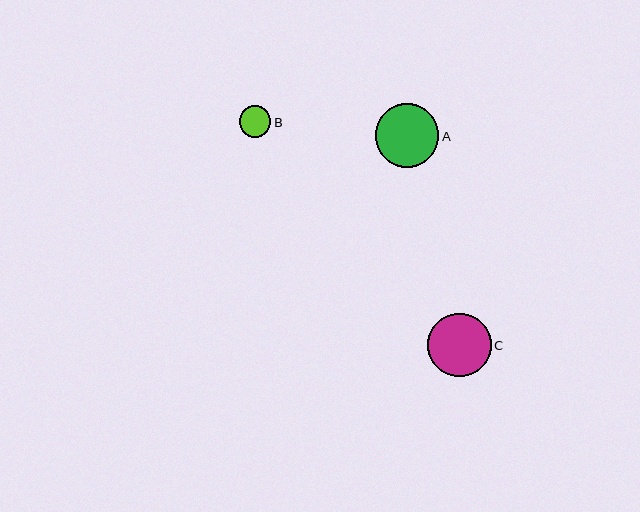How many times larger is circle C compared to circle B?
Circle C is approximately 2.0 times the size of circle B.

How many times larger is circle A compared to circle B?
Circle A is approximately 2.0 times the size of circle B.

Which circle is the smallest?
Circle B is the smallest with a size of approximately 31 pixels.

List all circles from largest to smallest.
From largest to smallest: C, A, B.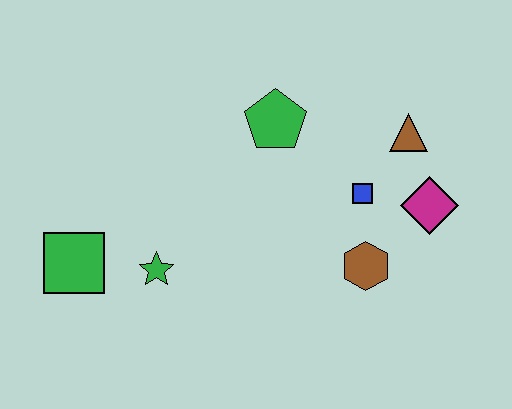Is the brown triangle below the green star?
No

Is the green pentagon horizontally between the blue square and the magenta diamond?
No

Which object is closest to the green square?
The green star is closest to the green square.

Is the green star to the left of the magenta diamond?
Yes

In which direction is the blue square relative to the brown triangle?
The blue square is below the brown triangle.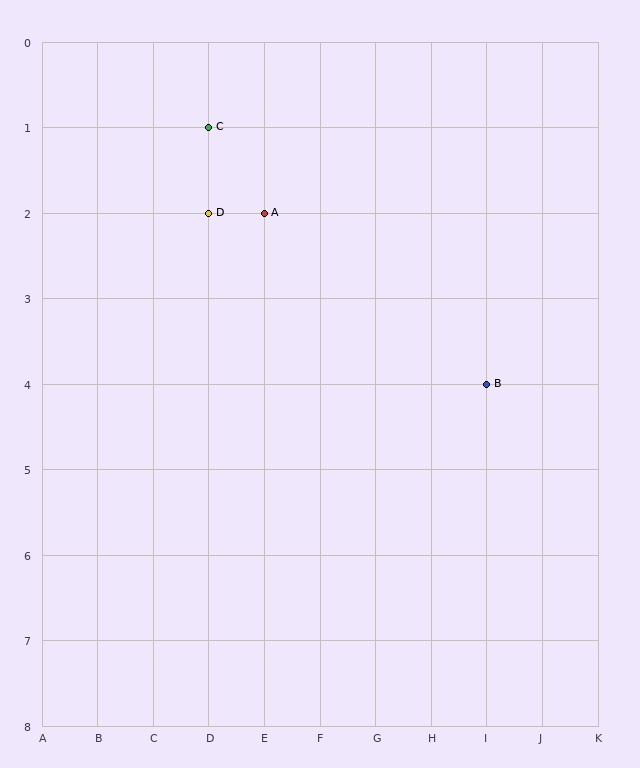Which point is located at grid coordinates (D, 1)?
Point C is at (D, 1).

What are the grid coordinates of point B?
Point B is at grid coordinates (I, 4).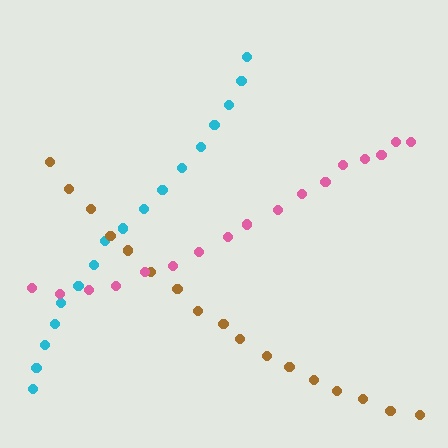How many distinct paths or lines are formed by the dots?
There are 3 distinct paths.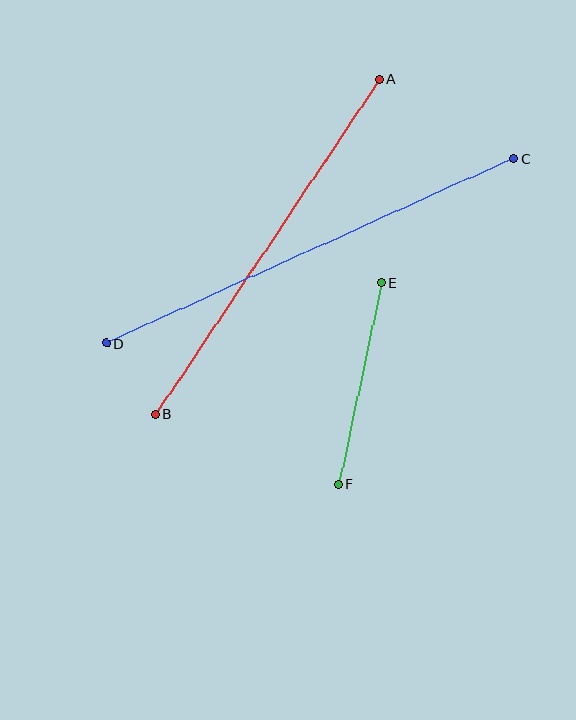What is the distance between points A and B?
The distance is approximately 402 pixels.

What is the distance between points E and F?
The distance is approximately 205 pixels.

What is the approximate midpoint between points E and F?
The midpoint is at approximately (360, 384) pixels.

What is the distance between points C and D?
The distance is approximately 447 pixels.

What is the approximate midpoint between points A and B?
The midpoint is at approximately (267, 247) pixels.